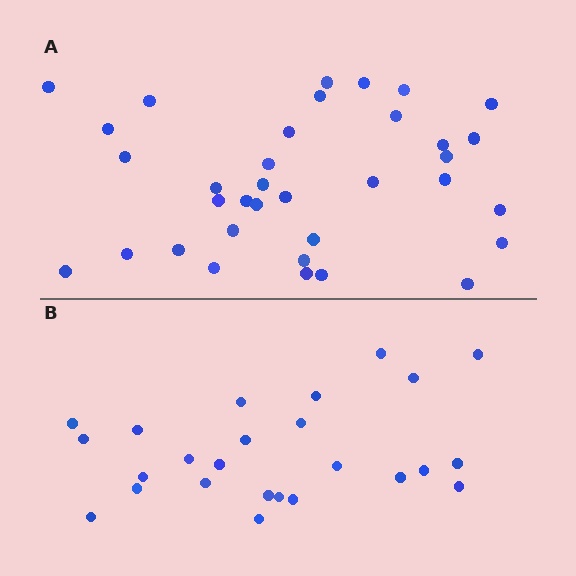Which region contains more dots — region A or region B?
Region A (the top region) has more dots.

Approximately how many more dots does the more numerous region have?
Region A has roughly 10 or so more dots than region B.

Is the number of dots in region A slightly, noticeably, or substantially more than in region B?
Region A has noticeably more, but not dramatically so. The ratio is roughly 1.4 to 1.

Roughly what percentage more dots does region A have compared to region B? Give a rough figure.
About 40% more.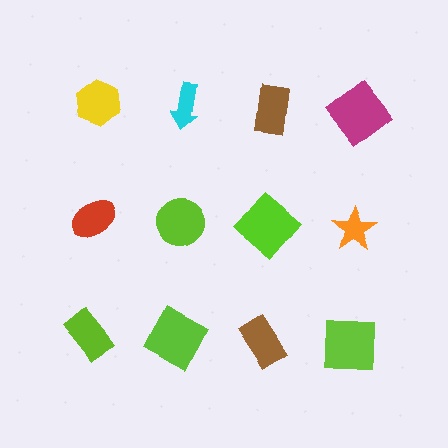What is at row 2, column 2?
A lime circle.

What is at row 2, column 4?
An orange star.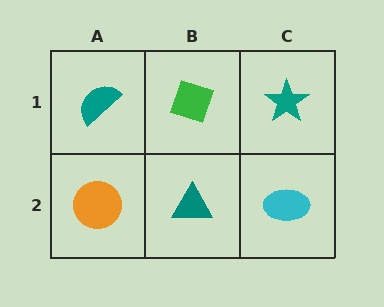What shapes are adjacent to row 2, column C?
A teal star (row 1, column C), a teal triangle (row 2, column B).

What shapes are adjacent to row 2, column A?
A teal semicircle (row 1, column A), a teal triangle (row 2, column B).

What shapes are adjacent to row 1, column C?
A cyan ellipse (row 2, column C), a green diamond (row 1, column B).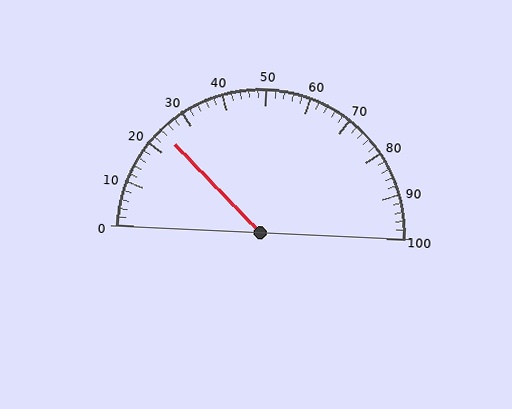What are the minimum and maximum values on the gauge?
The gauge ranges from 0 to 100.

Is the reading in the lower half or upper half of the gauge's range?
The reading is in the lower half of the range (0 to 100).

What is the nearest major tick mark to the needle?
The nearest major tick mark is 20.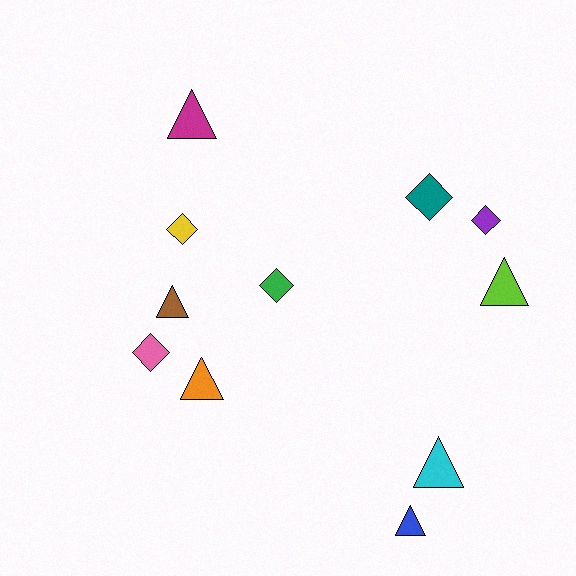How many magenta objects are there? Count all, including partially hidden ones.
There is 1 magenta object.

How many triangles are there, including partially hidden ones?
There are 6 triangles.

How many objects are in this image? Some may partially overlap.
There are 11 objects.